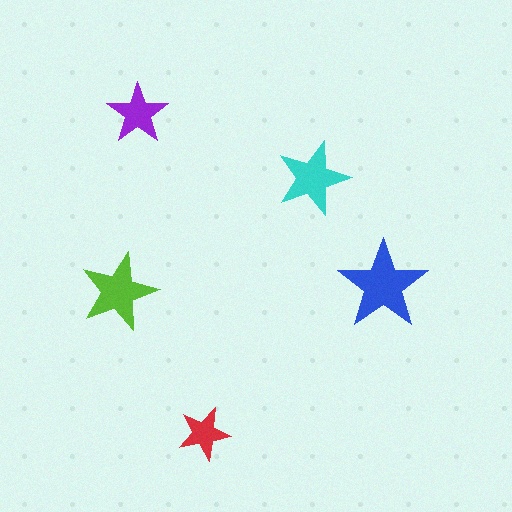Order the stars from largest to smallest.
the blue one, the lime one, the cyan one, the purple one, the red one.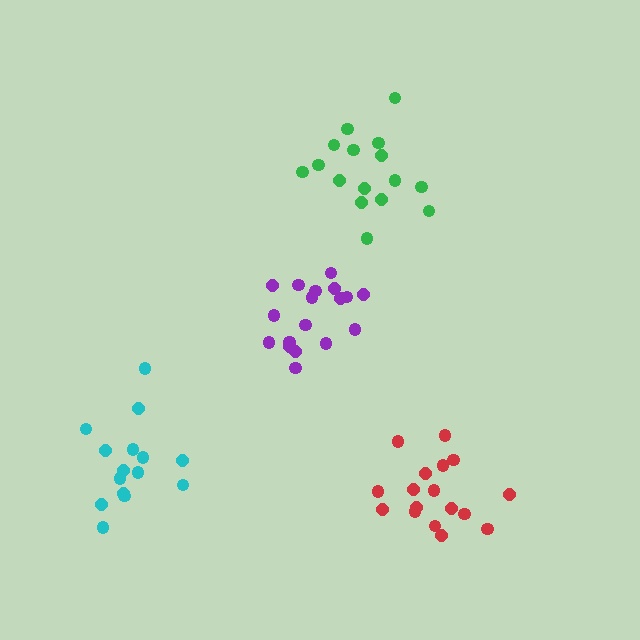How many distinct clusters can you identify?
There are 4 distinct clusters.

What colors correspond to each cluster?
The clusters are colored: cyan, purple, green, red.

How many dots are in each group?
Group 1: 15 dots, Group 2: 18 dots, Group 3: 16 dots, Group 4: 17 dots (66 total).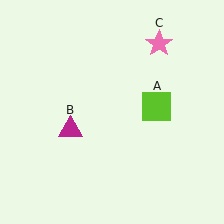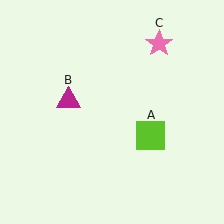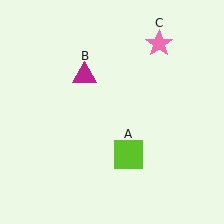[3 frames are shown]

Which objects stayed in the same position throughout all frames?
Pink star (object C) remained stationary.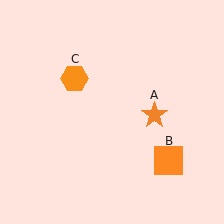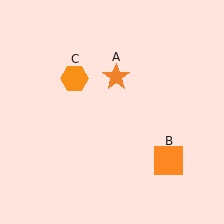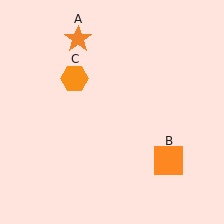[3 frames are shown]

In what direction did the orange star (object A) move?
The orange star (object A) moved up and to the left.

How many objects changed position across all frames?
1 object changed position: orange star (object A).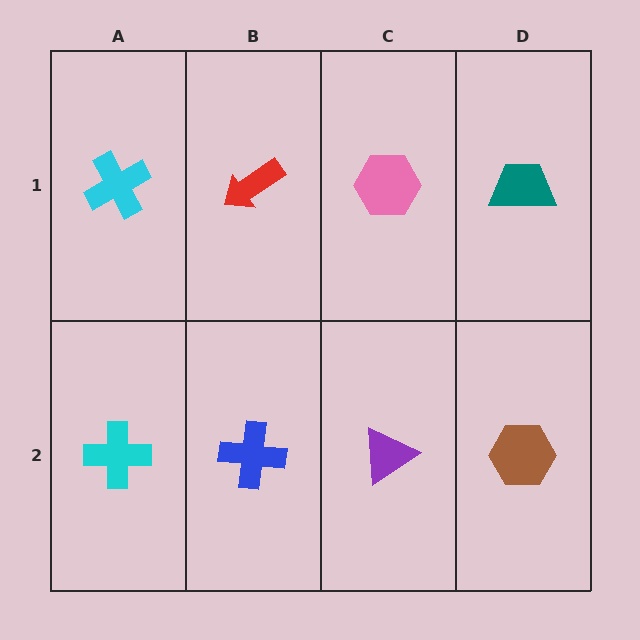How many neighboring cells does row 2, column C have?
3.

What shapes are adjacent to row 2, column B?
A red arrow (row 1, column B), a cyan cross (row 2, column A), a purple triangle (row 2, column C).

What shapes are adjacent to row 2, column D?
A teal trapezoid (row 1, column D), a purple triangle (row 2, column C).